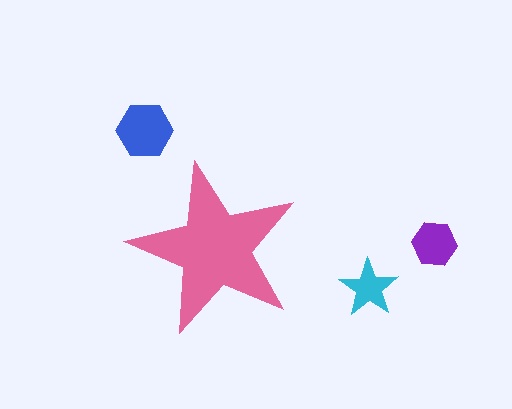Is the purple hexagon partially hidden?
No, the purple hexagon is fully visible.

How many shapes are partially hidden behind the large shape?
0 shapes are partially hidden.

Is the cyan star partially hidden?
No, the cyan star is fully visible.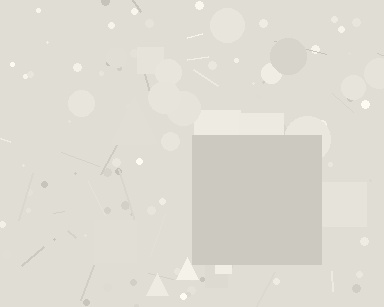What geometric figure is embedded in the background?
A square is embedded in the background.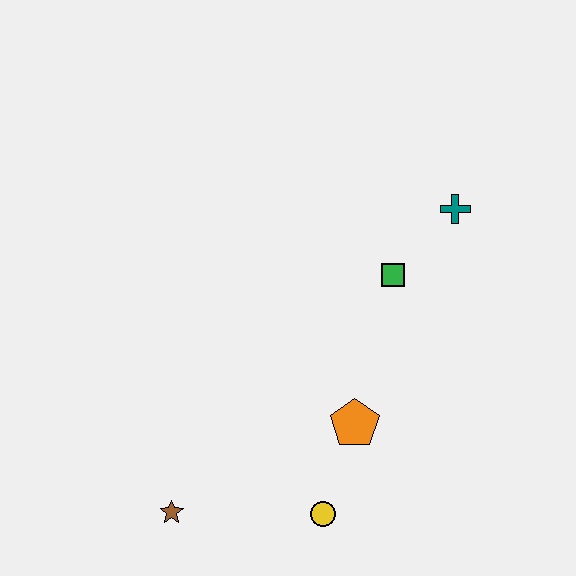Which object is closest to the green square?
The teal cross is closest to the green square.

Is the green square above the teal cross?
No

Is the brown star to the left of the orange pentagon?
Yes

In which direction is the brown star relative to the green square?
The brown star is below the green square.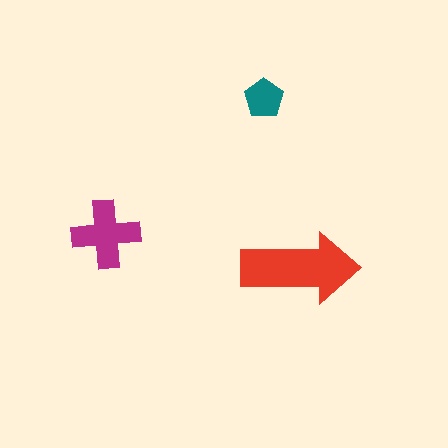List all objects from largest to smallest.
The red arrow, the magenta cross, the teal pentagon.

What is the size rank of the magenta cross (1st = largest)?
2nd.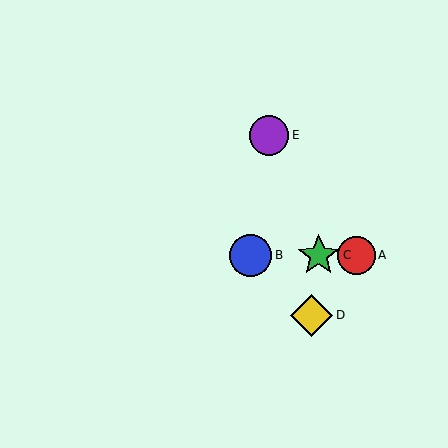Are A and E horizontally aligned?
No, A is at y≈255 and E is at y≈135.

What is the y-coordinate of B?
Object B is at y≈255.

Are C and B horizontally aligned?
Yes, both are at y≈255.